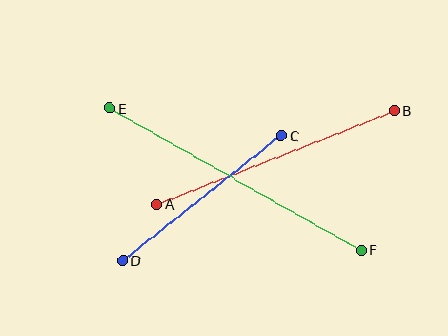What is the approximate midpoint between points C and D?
The midpoint is at approximately (202, 198) pixels.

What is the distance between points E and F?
The distance is approximately 289 pixels.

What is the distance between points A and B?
The distance is approximately 255 pixels.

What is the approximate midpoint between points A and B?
The midpoint is at approximately (275, 157) pixels.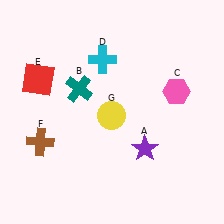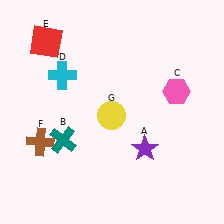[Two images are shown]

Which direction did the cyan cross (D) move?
The cyan cross (D) moved left.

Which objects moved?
The objects that moved are: the teal cross (B), the cyan cross (D), the red square (E).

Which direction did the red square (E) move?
The red square (E) moved up.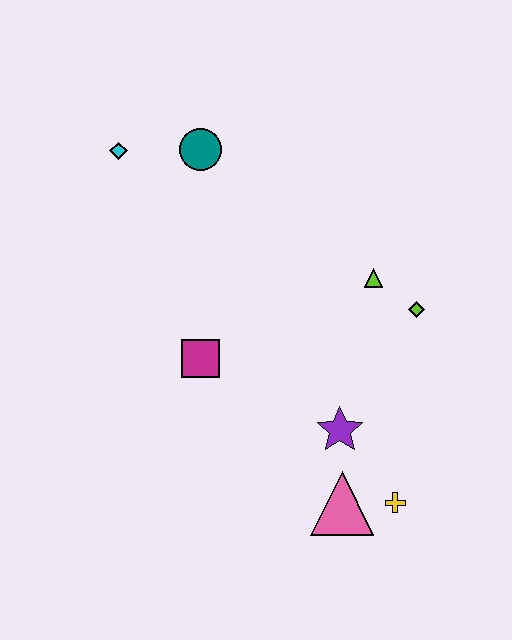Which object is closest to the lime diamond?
The lime triangle is closest to the lime diamond.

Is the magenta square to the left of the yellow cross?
Yes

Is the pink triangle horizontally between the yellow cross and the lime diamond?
No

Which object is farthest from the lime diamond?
The cyan diamond is farthest from the lime diamond.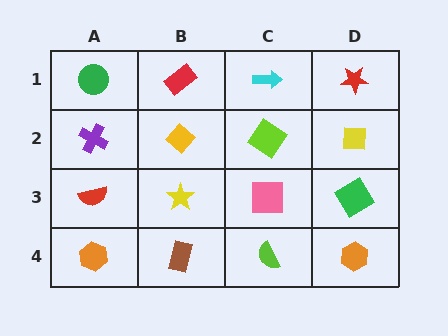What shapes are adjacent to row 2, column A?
A green circle (row 1, column A), a red semicircle (row 3, column A), a yellow diamond (row 2, column B).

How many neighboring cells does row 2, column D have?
3.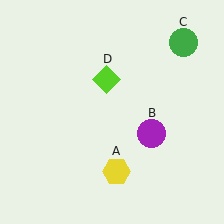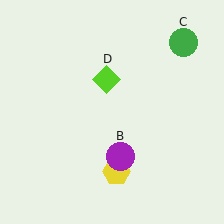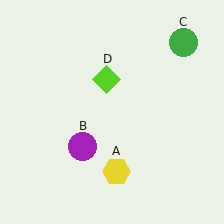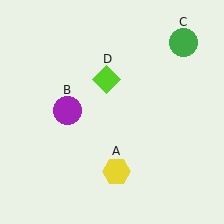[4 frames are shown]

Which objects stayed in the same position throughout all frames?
Yellow hexagon (object A) and green circle (object C) and lime diamond (object D) remained stationary.